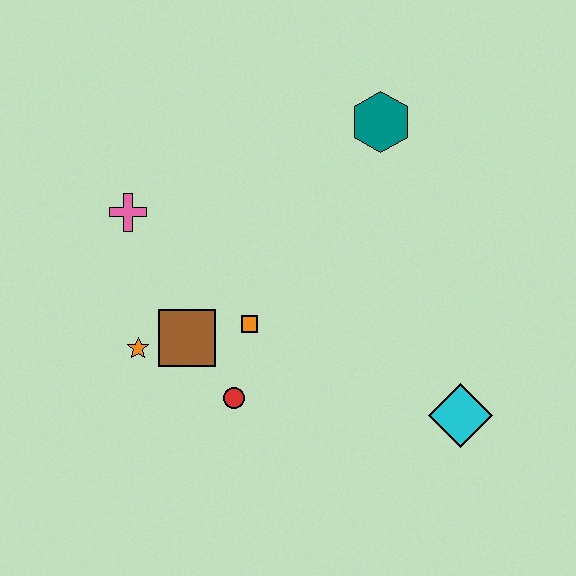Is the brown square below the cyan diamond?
No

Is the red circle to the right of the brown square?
Yes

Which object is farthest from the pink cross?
The cyan diamond is farthest from the pink cross.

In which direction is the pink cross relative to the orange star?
The pink cross is above the orange star.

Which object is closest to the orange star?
The brown square is closest to the orange star.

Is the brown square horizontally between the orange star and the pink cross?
No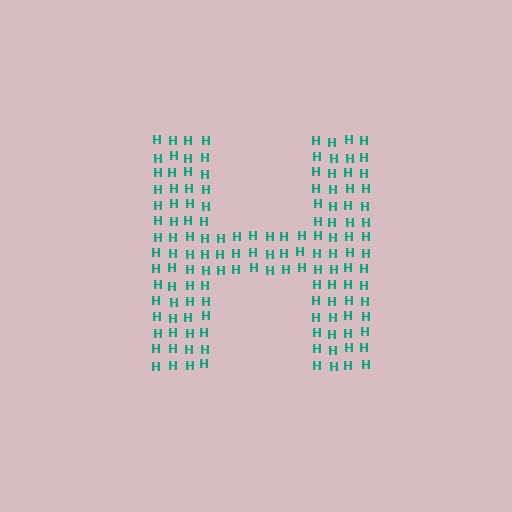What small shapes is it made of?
It is made of small letter H's.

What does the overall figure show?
The overall figure shows the letter H.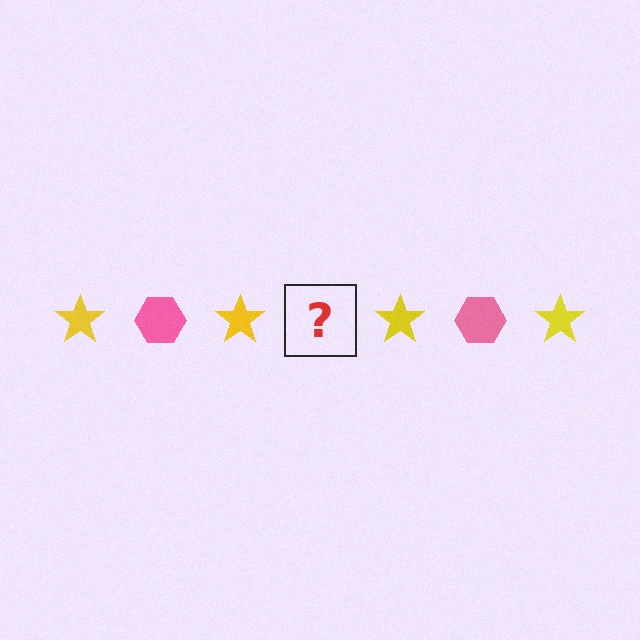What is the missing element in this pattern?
The missing element is a pink hexagon.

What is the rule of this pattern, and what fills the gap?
The rule is that the pattern alternates between yellow star and pink hexagon. The gap should be filled with a pink hexagon.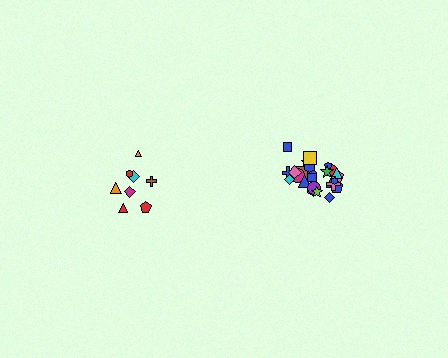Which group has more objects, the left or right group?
The right group.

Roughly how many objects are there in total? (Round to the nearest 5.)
Roughly 35 objects in total.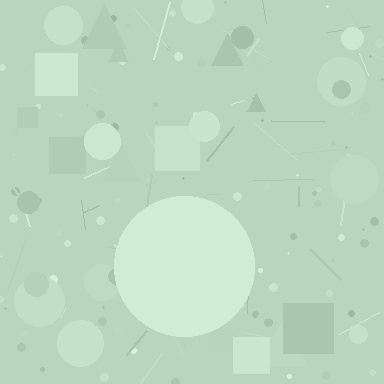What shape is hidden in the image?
A circle is hidden in the image.